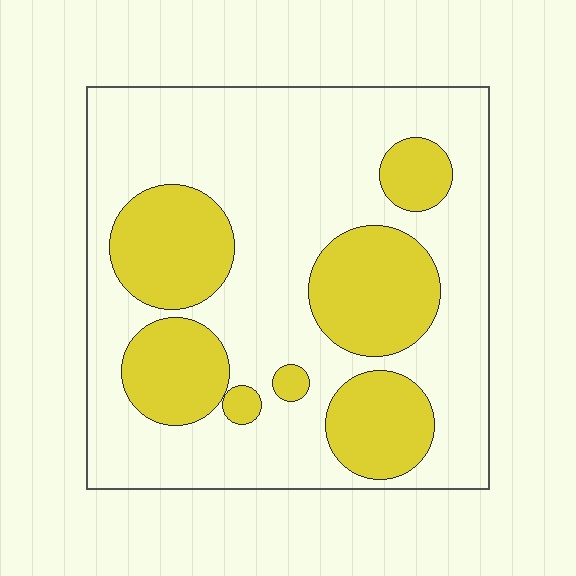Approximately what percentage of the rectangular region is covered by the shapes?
Approximately 30%.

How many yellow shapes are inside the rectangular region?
7.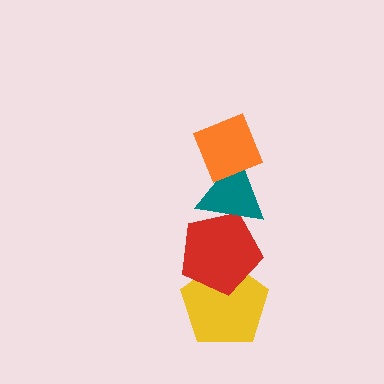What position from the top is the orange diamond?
The orange diamond is 1st from the top.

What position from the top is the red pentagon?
The red pentagon is 3rd from the top.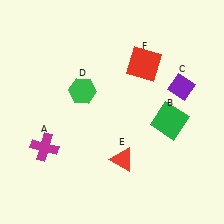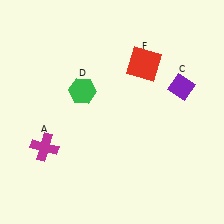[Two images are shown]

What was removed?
The green square (B), the red triangle (E) were removed in Image 2.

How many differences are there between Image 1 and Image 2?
There are 2 differences between the two images.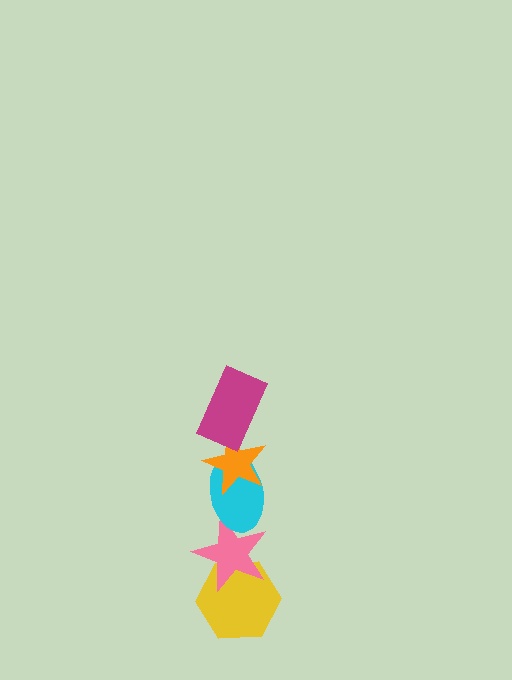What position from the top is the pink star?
The pink star is 4th from the top.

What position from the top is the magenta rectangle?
The magenta rectangle is 1st from the top.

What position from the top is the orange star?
The orange star is 2nd from the top.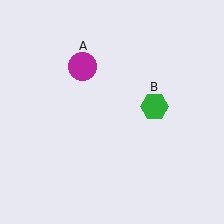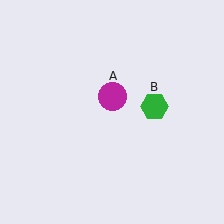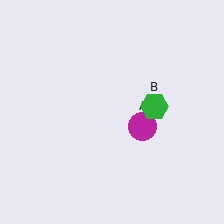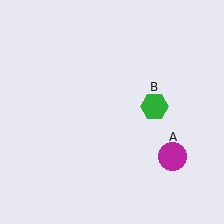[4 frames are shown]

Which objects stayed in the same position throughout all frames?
Green hexagon (object B) remained stationary.